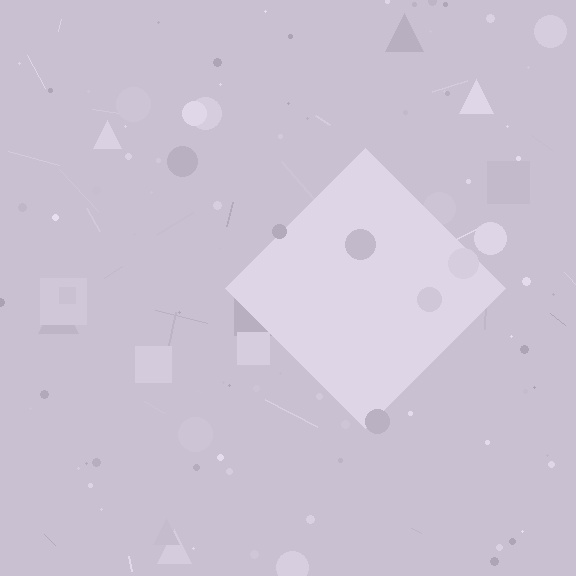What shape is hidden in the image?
A diamond is hidden in the image.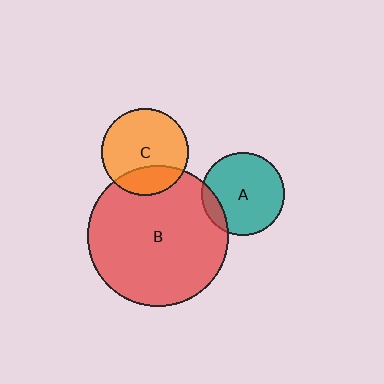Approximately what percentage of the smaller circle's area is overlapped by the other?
Approximately 25%.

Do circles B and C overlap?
Yes.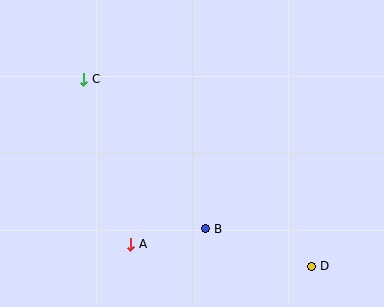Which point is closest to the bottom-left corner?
Point A is closest to the bottom-left corner.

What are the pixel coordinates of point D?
Point D is at (312, 266).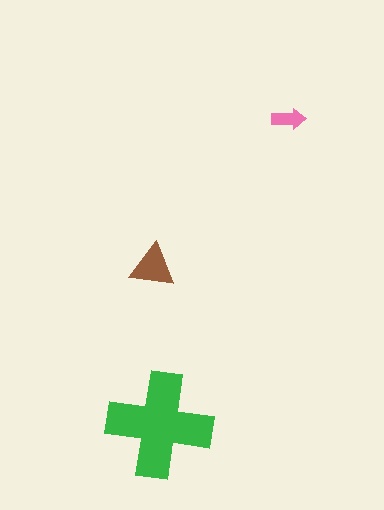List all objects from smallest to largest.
The pink arrow, the brown triangle, the green cross.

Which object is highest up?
The pink arrow is topmost.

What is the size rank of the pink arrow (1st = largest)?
3rd.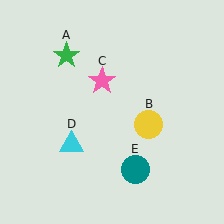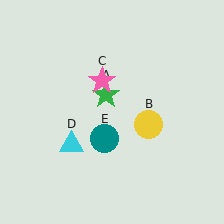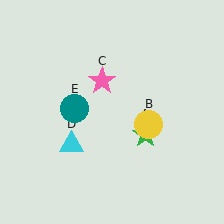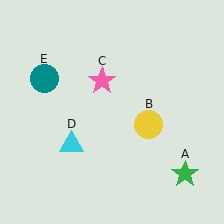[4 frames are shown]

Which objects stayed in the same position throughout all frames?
Yellow circle (object B) and pink star (object C) and cyan triangle (object D) remained stationary.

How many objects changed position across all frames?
2 objects changed position: green star (object A), teal circle (object E).